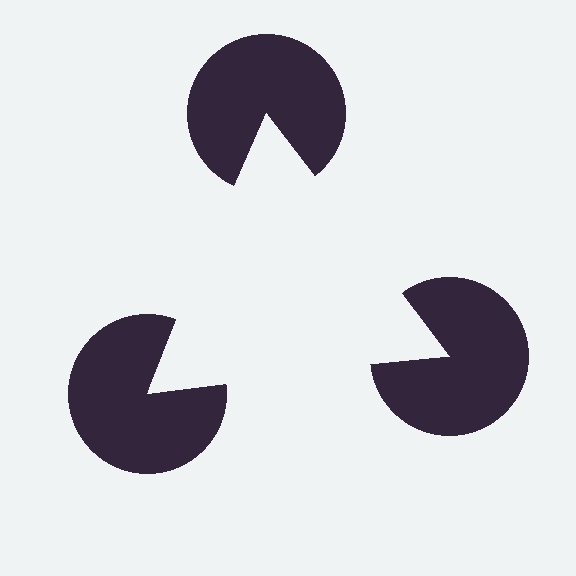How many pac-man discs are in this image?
There are 3 — one at each vertex of the illusory triangle.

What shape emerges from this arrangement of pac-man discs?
An illusory triangle — its edges are inferred from the aligned wedge cuts in the pac-man discs, not physically drawn.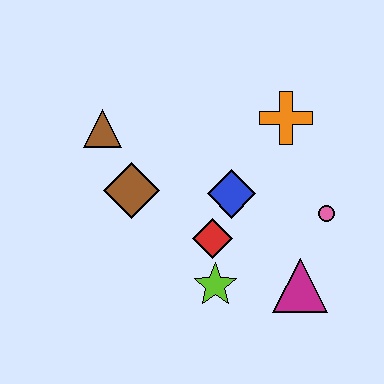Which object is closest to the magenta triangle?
The pink circle is closest to the magenta triangle.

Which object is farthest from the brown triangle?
The magenta triangle is farthest from the brown triangle.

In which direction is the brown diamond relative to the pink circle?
The brown diamond is to the left of the pink circle.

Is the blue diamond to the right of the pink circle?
No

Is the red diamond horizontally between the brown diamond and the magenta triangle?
Yes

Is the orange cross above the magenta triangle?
Yes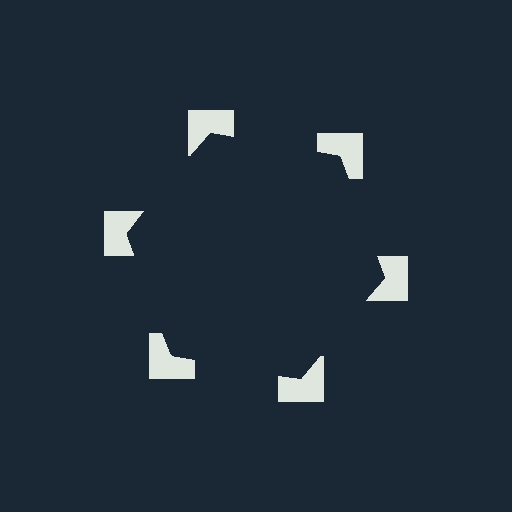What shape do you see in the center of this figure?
An illusory hexagon — its edges are inferred from the aligned wedge cuts in the notched squares, not physically drawn.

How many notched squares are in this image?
There are 6 — one at each vertex of the illusory hexagon.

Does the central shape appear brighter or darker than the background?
It typically appears slightly darker than the background, even though no actual brightness change is drawn.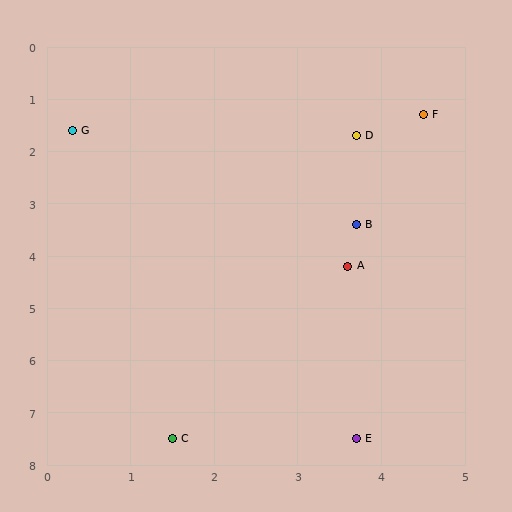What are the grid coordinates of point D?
Point D is at approximately (3.7, 1.7).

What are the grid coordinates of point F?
Point F is at approximately (4.5, 1.3).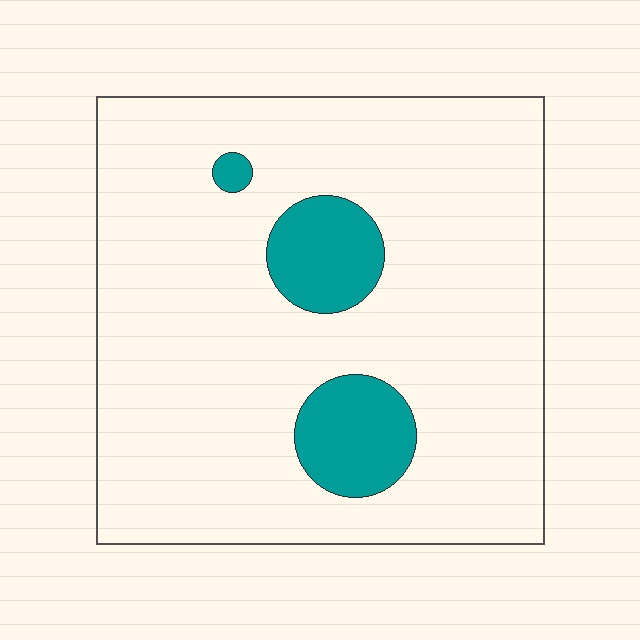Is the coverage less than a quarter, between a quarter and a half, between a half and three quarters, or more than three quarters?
Less than a quarter.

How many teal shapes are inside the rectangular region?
3.